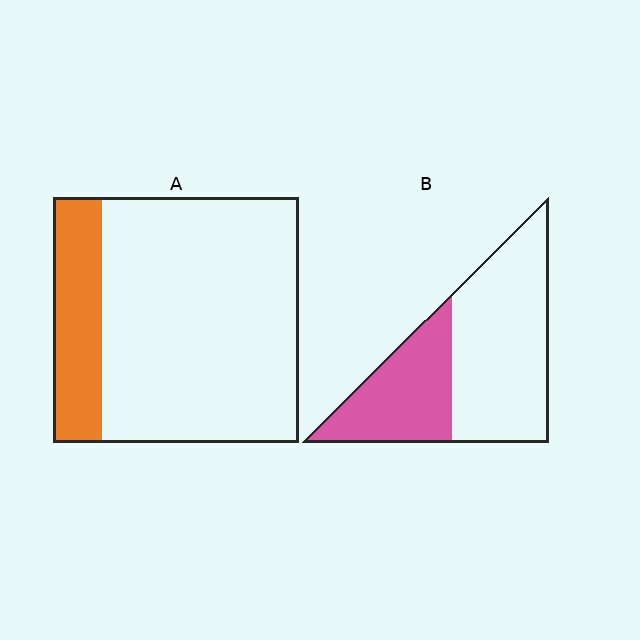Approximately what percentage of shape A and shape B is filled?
A is approximately 20% and B is approximately 35%.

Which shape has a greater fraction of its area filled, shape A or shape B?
Shape B.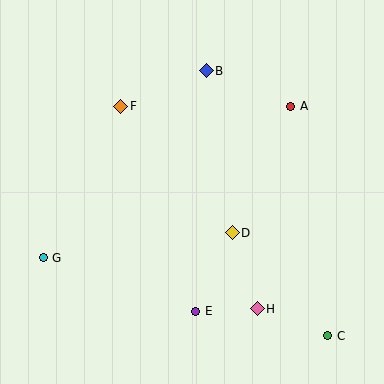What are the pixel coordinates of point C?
Point C is at (328, 336).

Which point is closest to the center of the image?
Point D at (232, 233) is closest to the center.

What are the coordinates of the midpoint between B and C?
The midpoint between B and C is at (267, 203).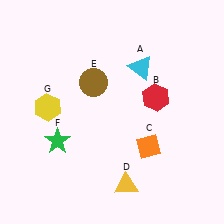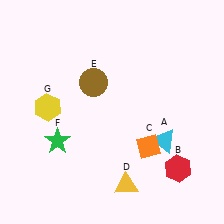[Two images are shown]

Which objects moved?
The objects that moved are: the cyan triangle (A), the red hexagon (B).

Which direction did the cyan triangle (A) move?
The cyan triangle (A) moved down.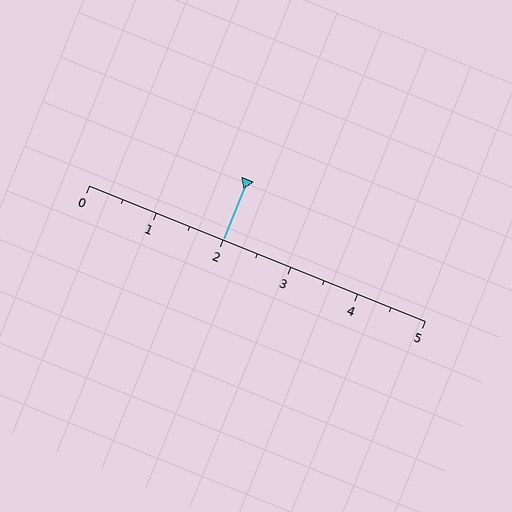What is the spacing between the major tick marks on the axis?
The major ticks are spaced 1 apart.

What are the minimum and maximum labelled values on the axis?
The axis runs from 0 to 5.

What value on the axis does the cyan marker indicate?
The marker indicates approximately 2.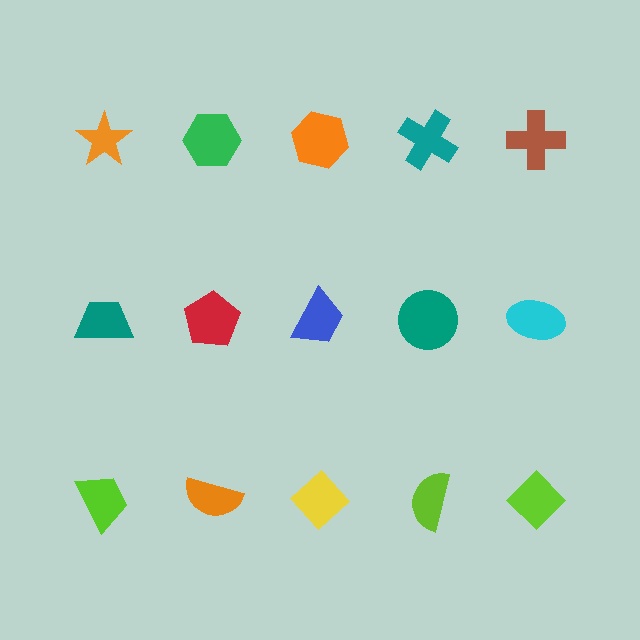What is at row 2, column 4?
A teal circle.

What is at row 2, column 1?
A teal trapezoid.